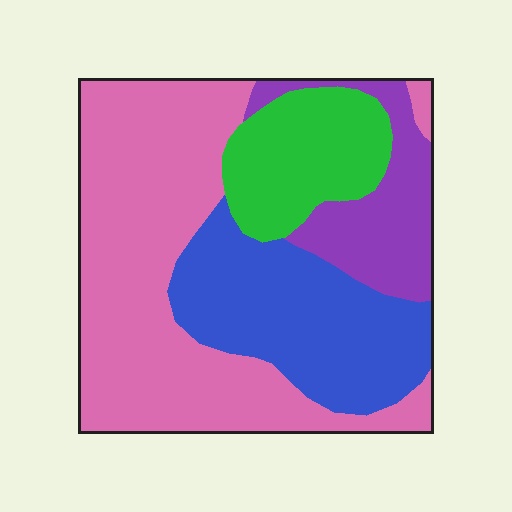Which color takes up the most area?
Pink, at roughly 45%.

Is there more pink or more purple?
Pink.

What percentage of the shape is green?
Green covers 15% of the shape.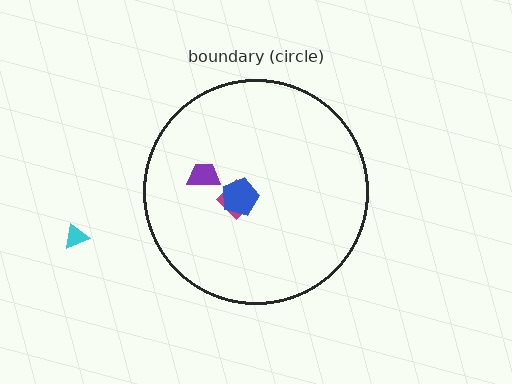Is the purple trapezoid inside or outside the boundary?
Inside.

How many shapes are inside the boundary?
3 inside, 1 outside.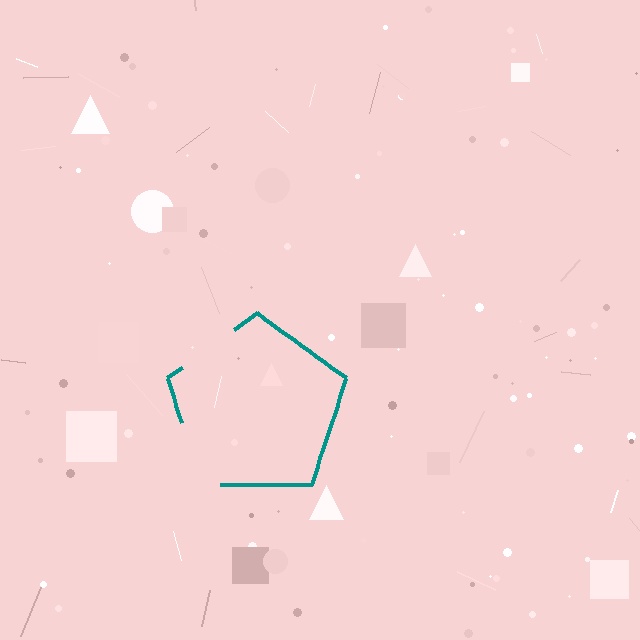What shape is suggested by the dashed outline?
The dashed outline suggests a pentagon.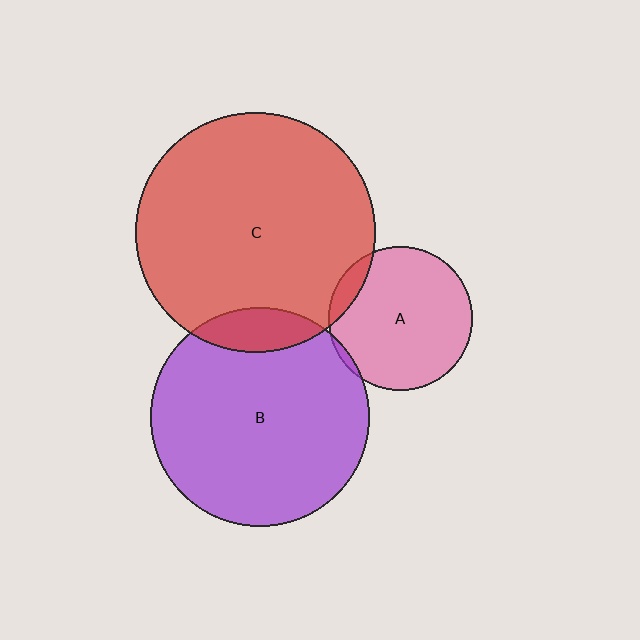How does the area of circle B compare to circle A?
Approximately 2.3 times.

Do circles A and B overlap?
Yes.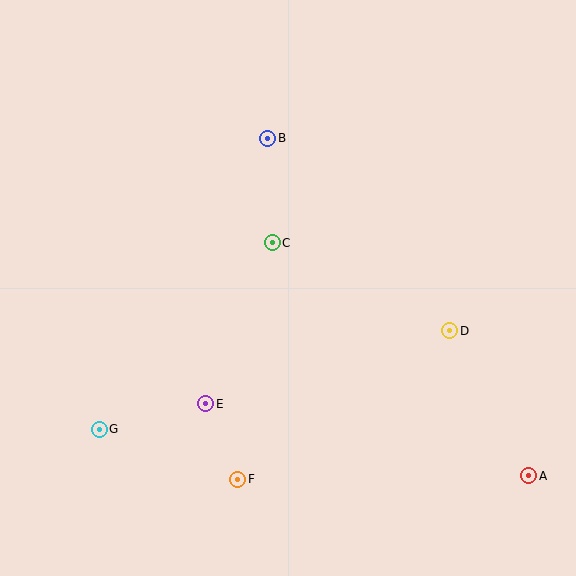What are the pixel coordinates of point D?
Point D is at (450, 331).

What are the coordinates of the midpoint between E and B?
The midpoint between E and B is at (237, 271).